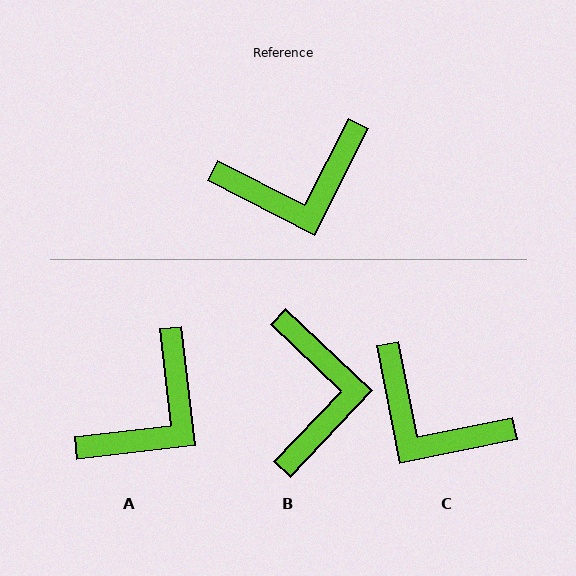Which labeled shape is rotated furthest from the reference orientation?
B, about 74 degrees away.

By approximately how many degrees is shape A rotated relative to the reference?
Approximately 34 degrees counter-clockwise.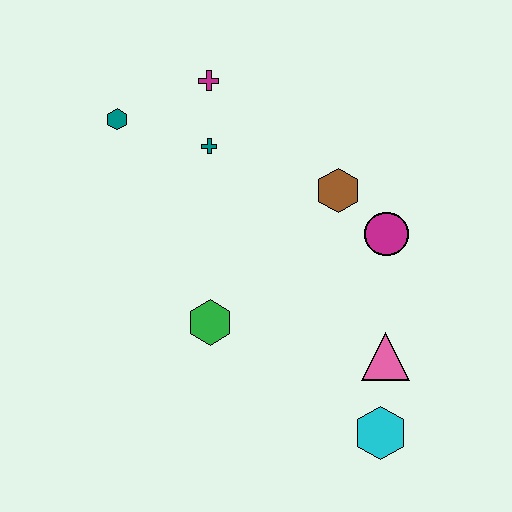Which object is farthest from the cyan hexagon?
The teal hexagon is farthest from the cyan hexagon.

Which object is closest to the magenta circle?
The brown hexagon is closest to the magenta circle.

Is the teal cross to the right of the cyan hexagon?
No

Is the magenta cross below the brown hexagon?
No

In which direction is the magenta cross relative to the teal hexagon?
The magenta cross is to the right of the teal hexagon.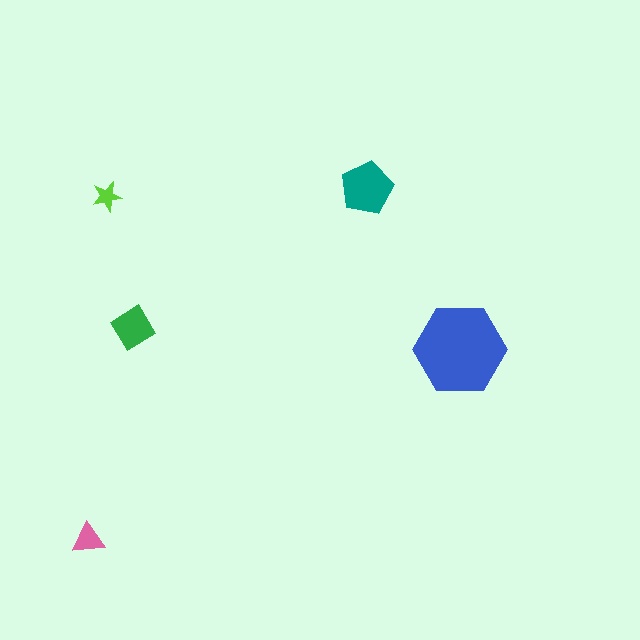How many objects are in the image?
There are 5 objects in the image.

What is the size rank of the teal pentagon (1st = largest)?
2nd.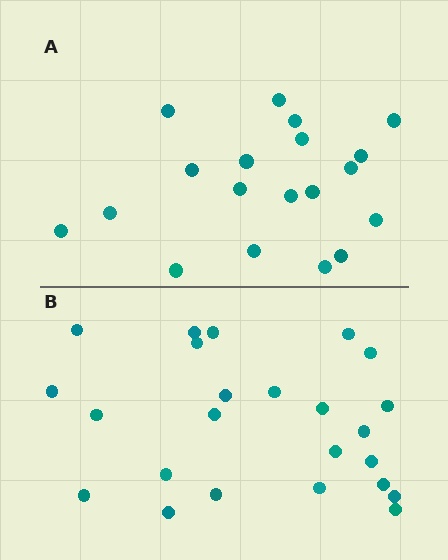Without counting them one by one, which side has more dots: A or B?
Region B (the bottom region) has more dots.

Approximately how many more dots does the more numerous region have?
Region B has about 5 more dots than region A.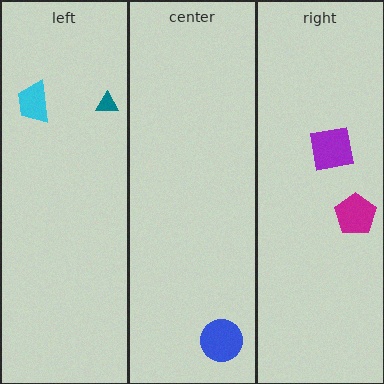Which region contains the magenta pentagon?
The right region.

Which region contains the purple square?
The right region.